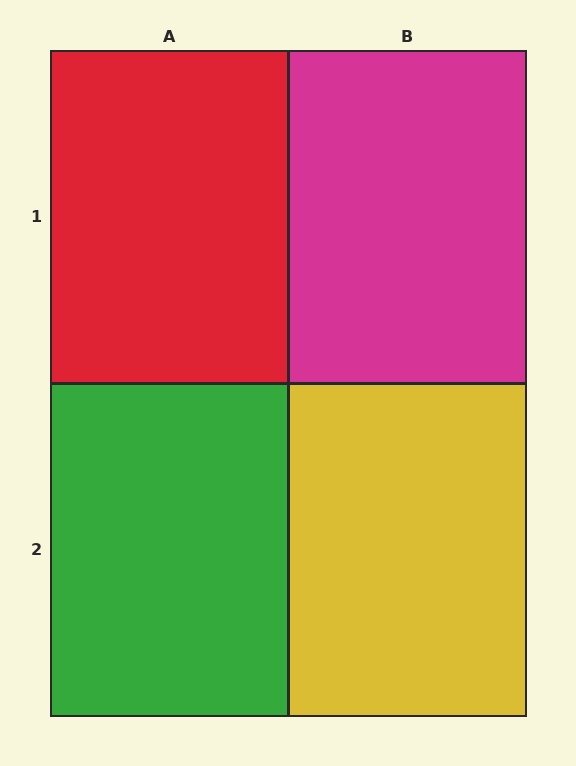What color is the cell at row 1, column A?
Red.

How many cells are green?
1 cell is green.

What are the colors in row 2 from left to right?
Green, yellow.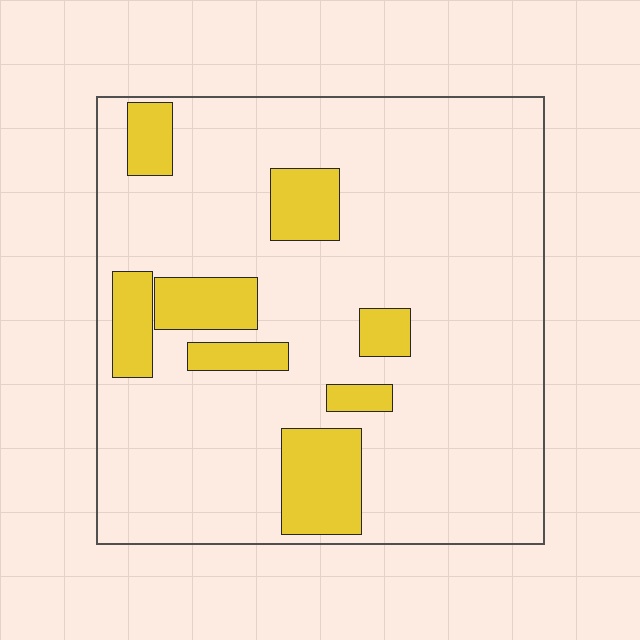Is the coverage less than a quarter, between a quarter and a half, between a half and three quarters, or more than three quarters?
Less than a quarter.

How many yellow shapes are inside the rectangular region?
8.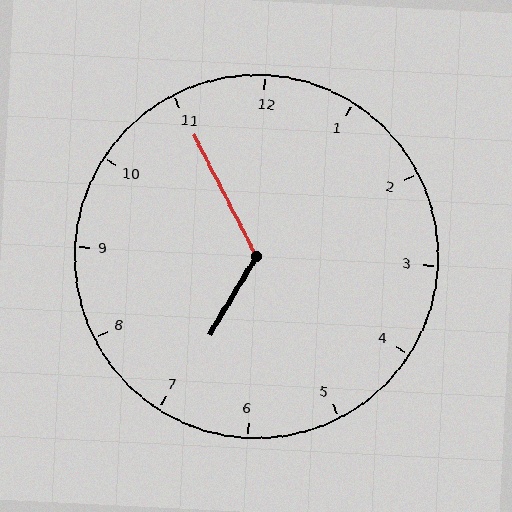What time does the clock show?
6:55.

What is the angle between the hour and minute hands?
Approximately 122 degrees.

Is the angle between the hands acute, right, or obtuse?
It is obtuse.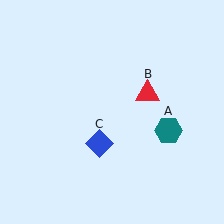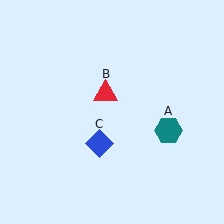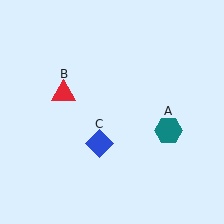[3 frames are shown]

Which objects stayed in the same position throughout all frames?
Teal hexagon (object A) and blue diamond (object C) remained stationary.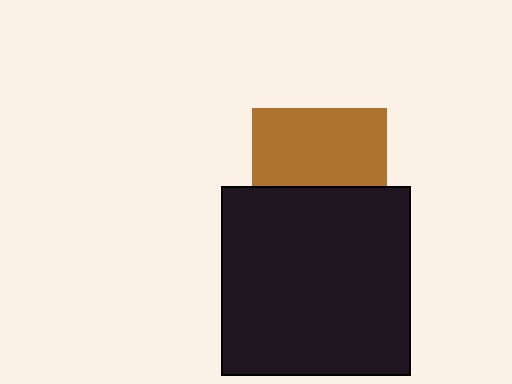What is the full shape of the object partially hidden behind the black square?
The partially hidden object is a brown square.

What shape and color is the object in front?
The object in front is a black square.